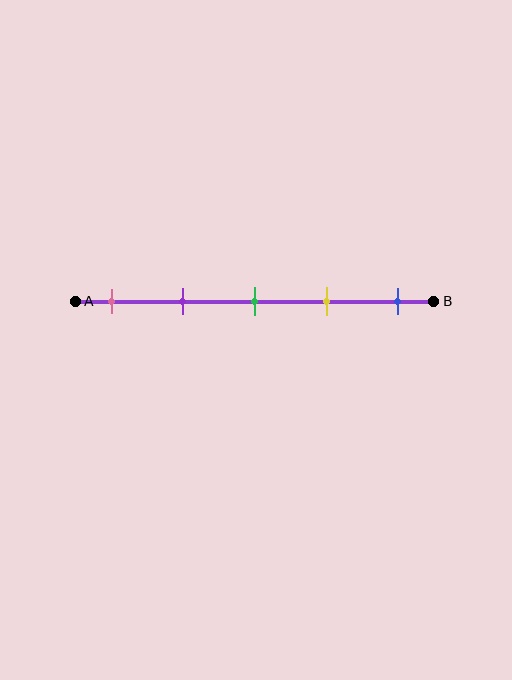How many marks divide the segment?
There are 5 marks dividing the segment.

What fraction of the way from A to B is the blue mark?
The blue mark is approximately 90% (0.9) of the way from A to B.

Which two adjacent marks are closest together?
The green and yellow marks are the closest adjacent pair.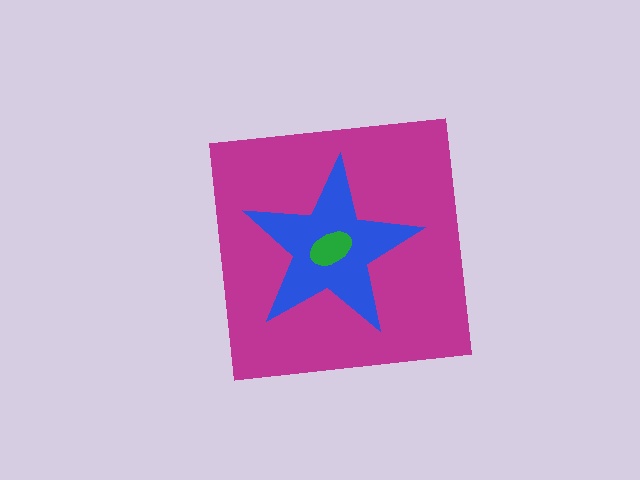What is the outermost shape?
The magenta square.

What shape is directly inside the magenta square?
The blue star.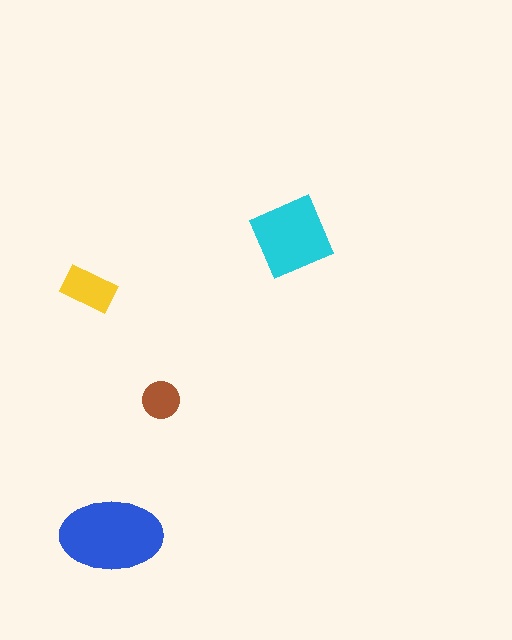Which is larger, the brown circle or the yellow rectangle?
The yellow rectangle.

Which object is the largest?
The blue ellipse.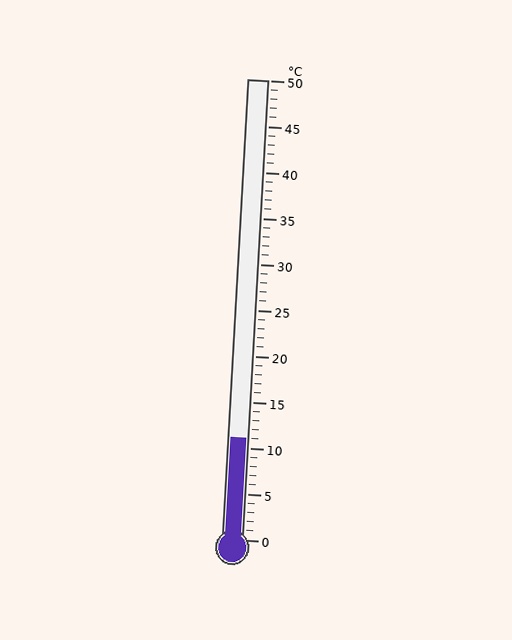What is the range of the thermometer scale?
The thermometer scale ranges from 0°C to 50°C.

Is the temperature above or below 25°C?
The temperature is below 25°C.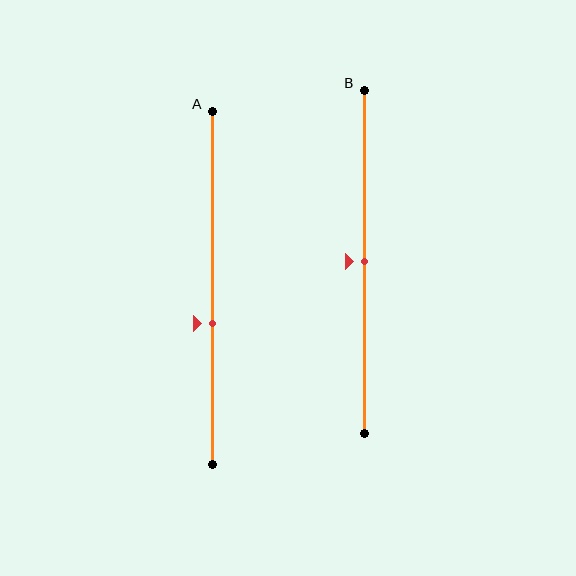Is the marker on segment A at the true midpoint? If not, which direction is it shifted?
No, the marker on segment A is shifted downward by about 10% of the segment length.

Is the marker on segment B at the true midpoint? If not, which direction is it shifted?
Yes, the marker on segment B is at the true midpoint.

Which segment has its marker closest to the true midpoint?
Segment B has its marker closest to the true midpoint.